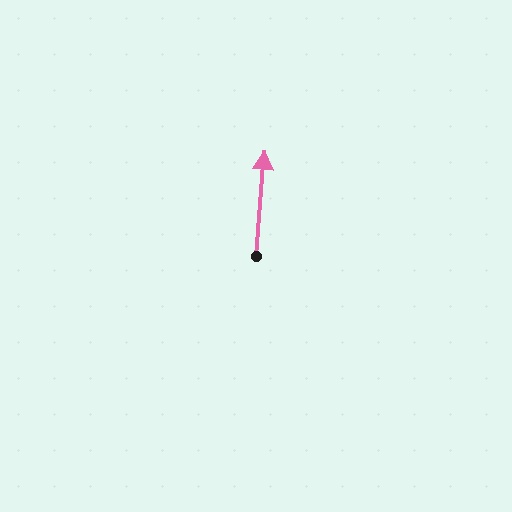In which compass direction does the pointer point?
North.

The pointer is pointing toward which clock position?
Roughly 12 o'clock.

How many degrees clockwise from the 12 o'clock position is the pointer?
Approximately 5 degrees.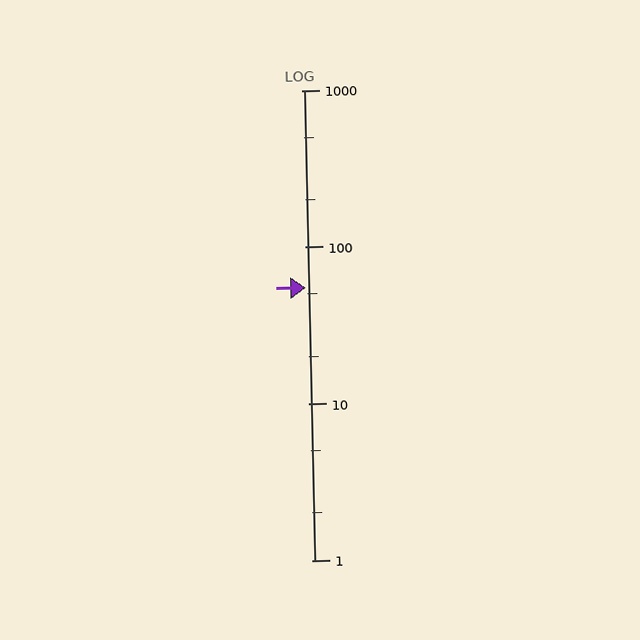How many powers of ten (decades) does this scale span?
The scale spans 3 decades, from 1 to 1000.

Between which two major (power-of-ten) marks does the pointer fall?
The pointer is between 10 and 100.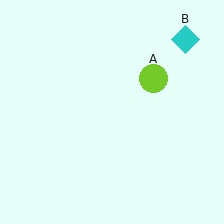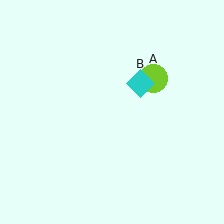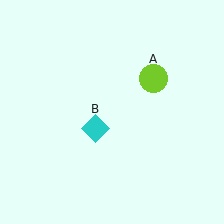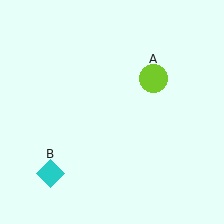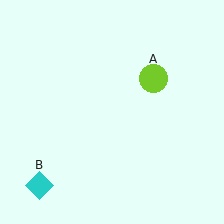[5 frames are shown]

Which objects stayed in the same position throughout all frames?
Lime circle (object A) remained stationary.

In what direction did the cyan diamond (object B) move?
The cyan diamond (object B) moved down and to the left.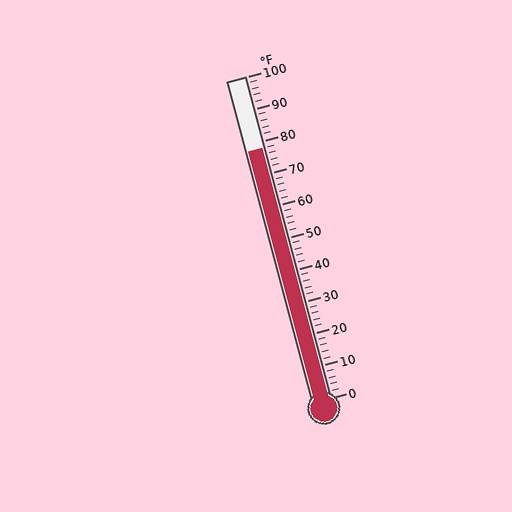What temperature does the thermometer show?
The thermometer shows approximately 78°F.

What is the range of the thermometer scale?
The thermometer scale ranges from 0°F to 100°F.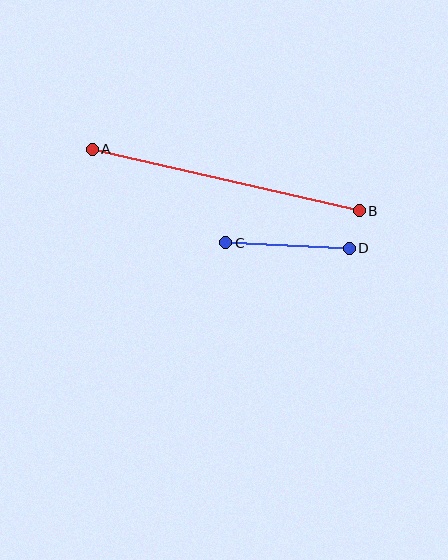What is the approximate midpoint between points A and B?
The midpoint is at approximately (226, 180) pixels.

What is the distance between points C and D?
The distance is approximately 123 pixels.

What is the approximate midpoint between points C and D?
The midpoint is at approximately (287, 246) pixels.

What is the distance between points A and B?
The distance is approximately 274 pixels.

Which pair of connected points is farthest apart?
Points A and B are farthest apart.